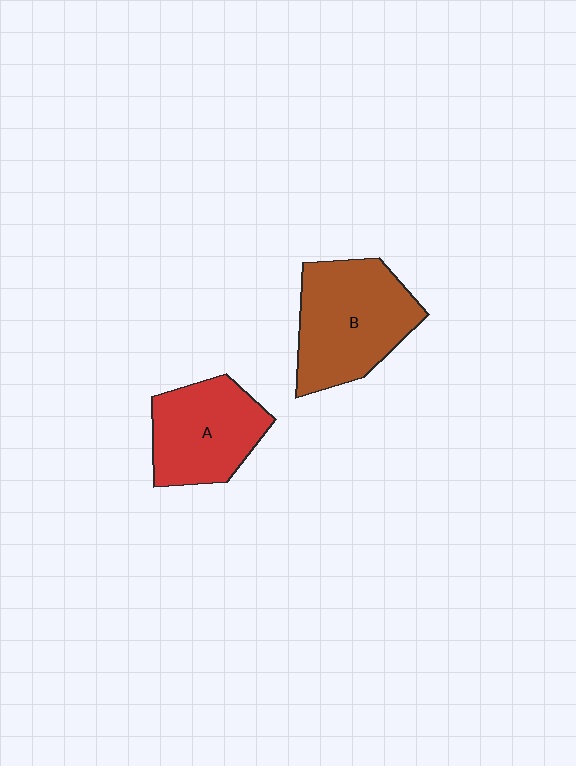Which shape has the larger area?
Shape B (brown).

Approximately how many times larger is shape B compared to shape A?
Approximately 1.2 times.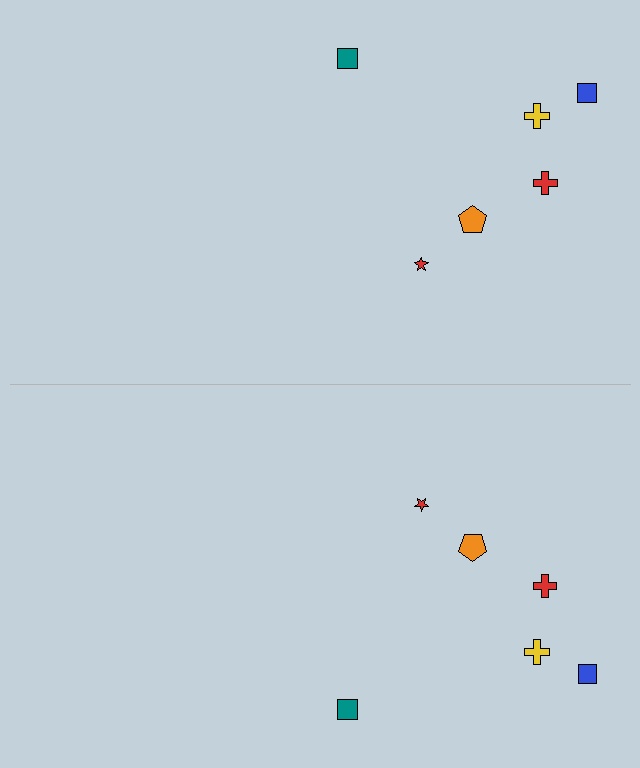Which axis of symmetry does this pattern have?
The pattern has a horizontal axis of symmetry running through the center of the image.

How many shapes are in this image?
There are 12 shapes in this image.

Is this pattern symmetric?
Yes, this pattern has bilateral (reflection) symmetry.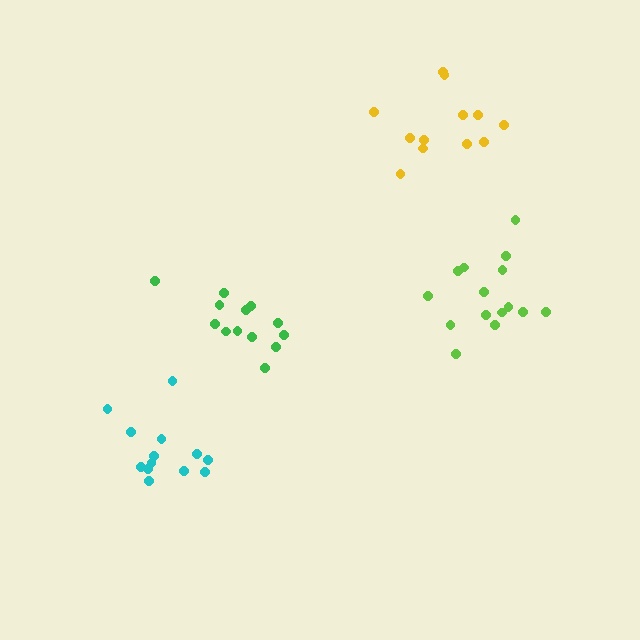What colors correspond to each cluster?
The clusters are colored: yellow, cyan, lime, green.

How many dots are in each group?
Group 1: 12 dots, Group 2: 13 dots, Group 3: 15 dots, Group 4: 13 dots (53 total).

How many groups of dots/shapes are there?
There are 4 groups.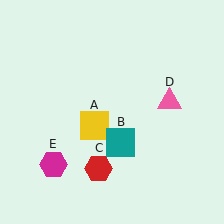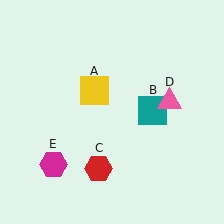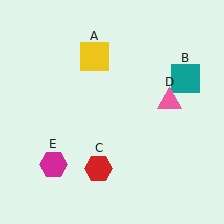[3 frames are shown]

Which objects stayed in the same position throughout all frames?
Red hexagon (object C) and pink triangle (object D) and magenta hexagon (object E) remained stationary.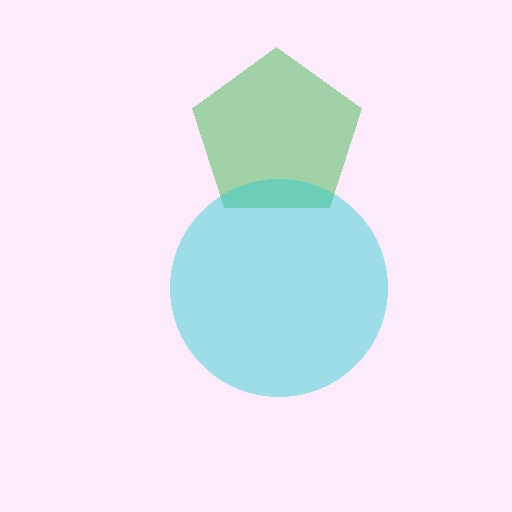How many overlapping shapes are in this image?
There are 2 overlapping shapes in the image.